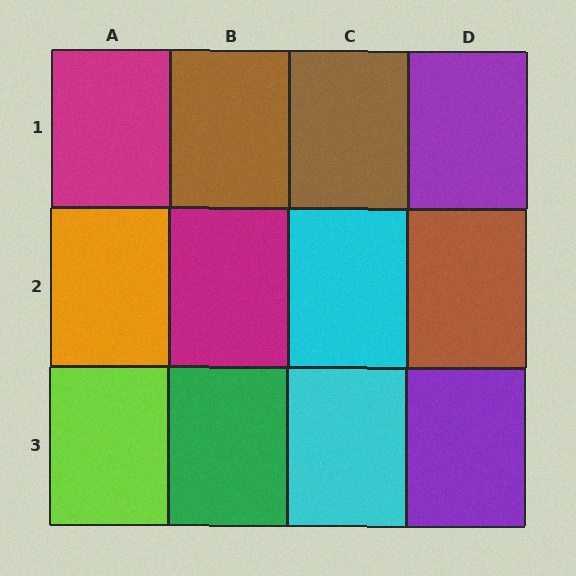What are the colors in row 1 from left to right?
Magenta, brown, brown, purple.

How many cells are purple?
2 cells are purple.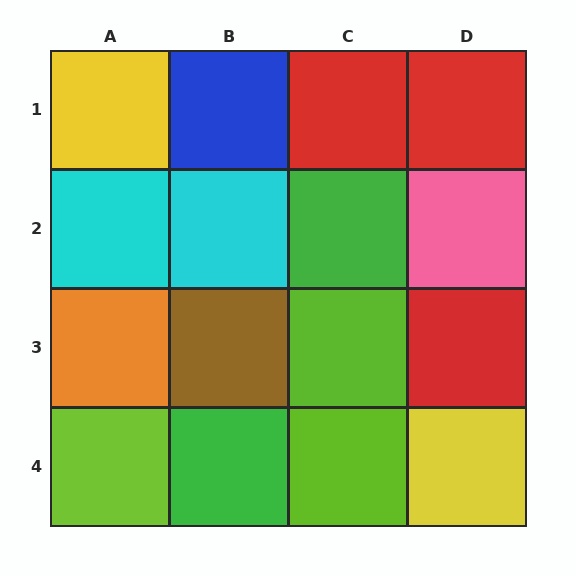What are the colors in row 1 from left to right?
Yellow, blue, red, red.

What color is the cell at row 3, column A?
Orange.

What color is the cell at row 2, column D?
Pink.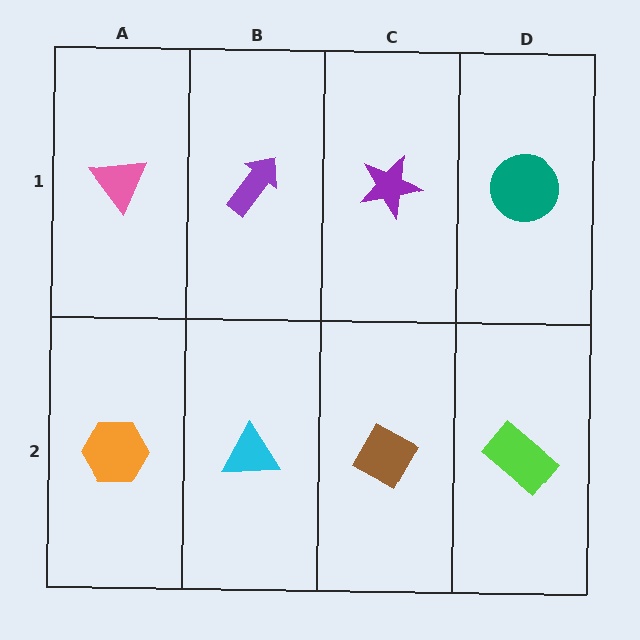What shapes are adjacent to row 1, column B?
A cyan triangle (row 2, column B), a pink triangle (row 1, column A), a purple star (row 1, column C).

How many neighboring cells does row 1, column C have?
3.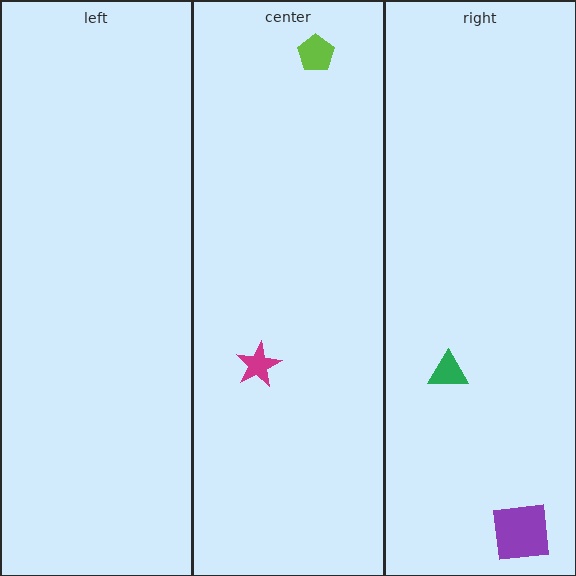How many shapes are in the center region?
2.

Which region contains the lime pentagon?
The center region.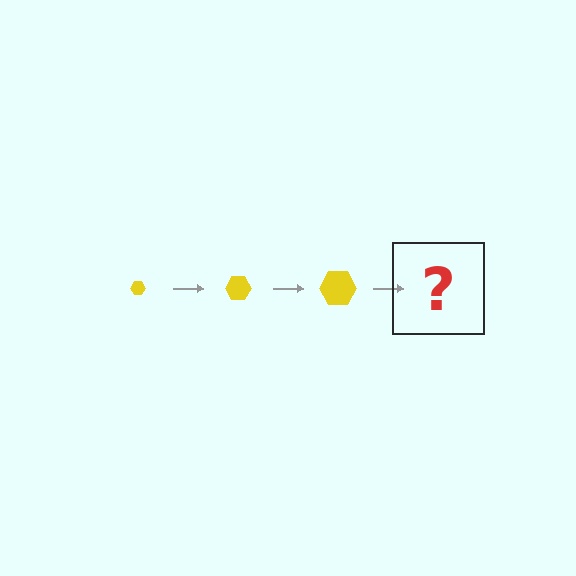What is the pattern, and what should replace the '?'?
The pattern is that the hexagon gets progressively larger each step. The '?' should be a yellow hexagon, larger than the previous one.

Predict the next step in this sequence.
The next step is a yellow hexagon, larger than the previous one.